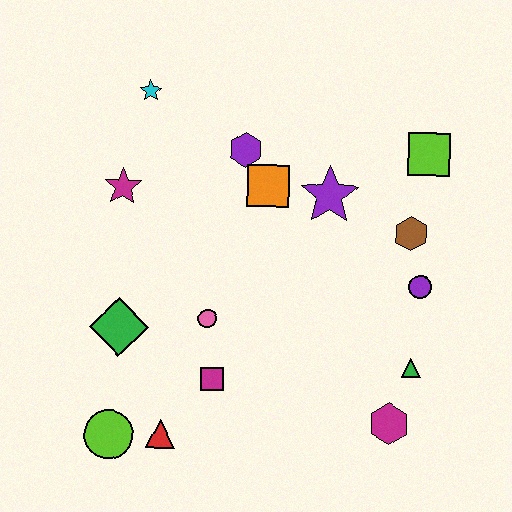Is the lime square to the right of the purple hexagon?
Yes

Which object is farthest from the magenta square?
The lime square is farthest from the magenta square.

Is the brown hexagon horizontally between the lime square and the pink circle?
Yes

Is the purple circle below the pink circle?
No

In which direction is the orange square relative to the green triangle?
The orange square is above the green triangle.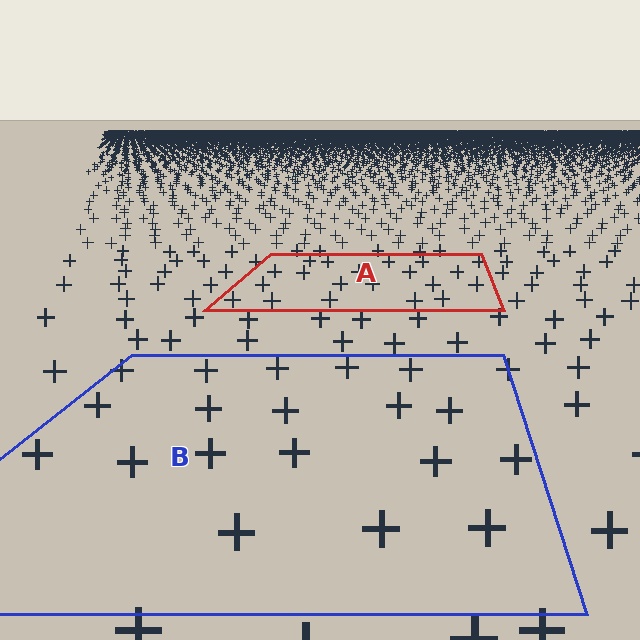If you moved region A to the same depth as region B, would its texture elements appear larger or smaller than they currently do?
They would appear larger. At a closer depth, the same texture elements are projected at a bigger on-screen size.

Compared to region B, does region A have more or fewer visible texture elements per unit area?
Region A has more texture elements per unit area — they are packed more densely because it is farther away.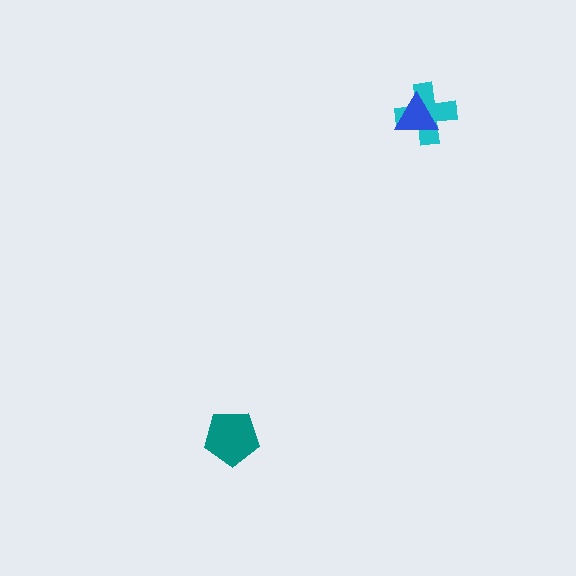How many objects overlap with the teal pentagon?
0 objects overlap with the teal pentagon.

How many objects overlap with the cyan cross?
1 object overlaps with the cyan cross.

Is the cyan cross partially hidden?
Yes, it is partially covered by another shape.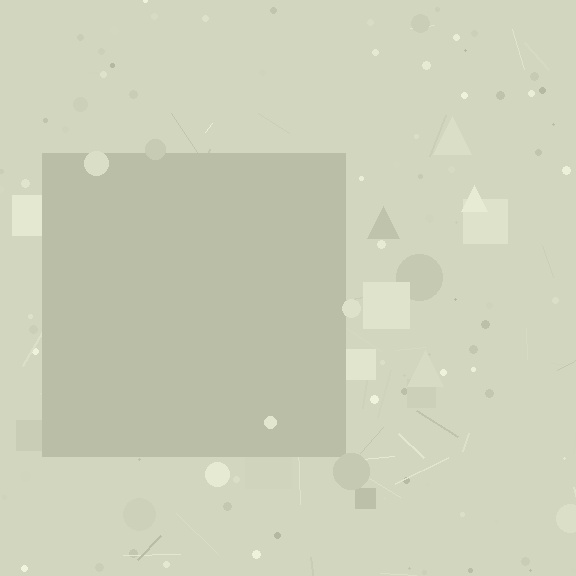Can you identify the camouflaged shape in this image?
The camouflaged shape is a square.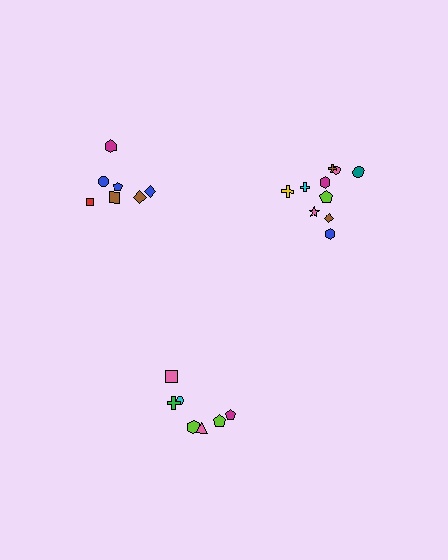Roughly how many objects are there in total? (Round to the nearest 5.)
Roughly 25 objects in total.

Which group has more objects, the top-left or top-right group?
The top-right group.